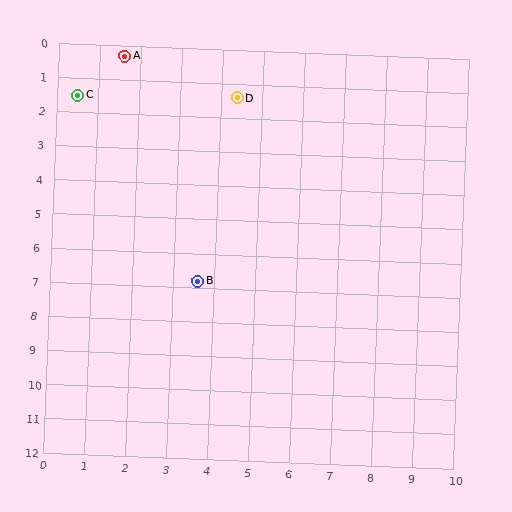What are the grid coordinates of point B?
Point B is at approximately (3.6, 6.8).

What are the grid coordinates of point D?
Point D is at approximately (4.4, 1.4).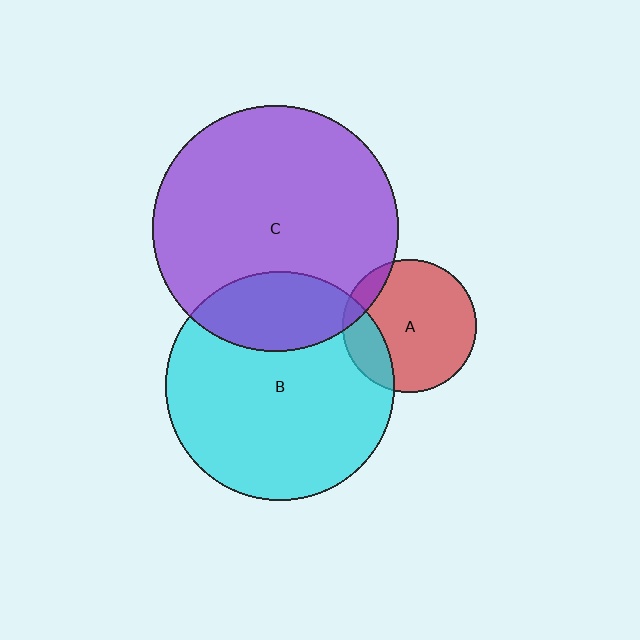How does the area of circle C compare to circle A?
Approximately 3.4 times.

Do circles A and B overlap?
Yes.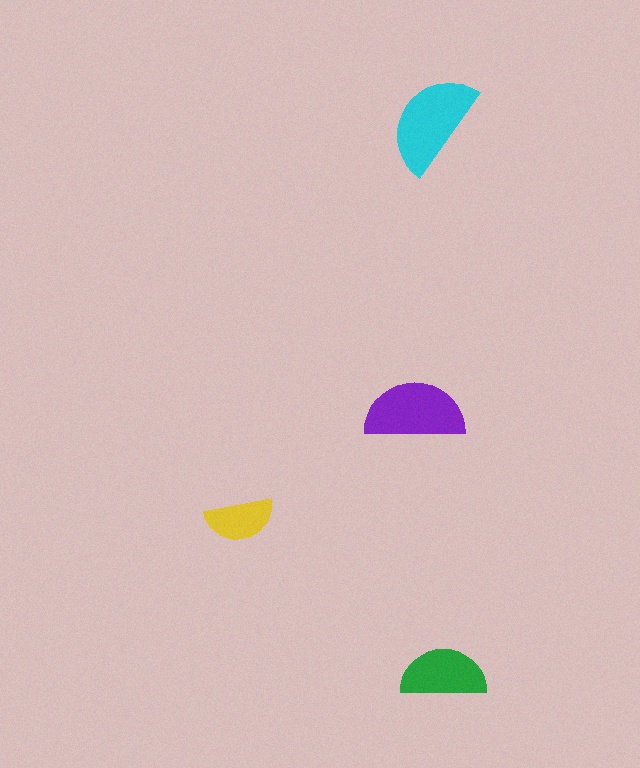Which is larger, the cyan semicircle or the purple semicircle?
The cyan one.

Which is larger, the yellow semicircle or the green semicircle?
The green one.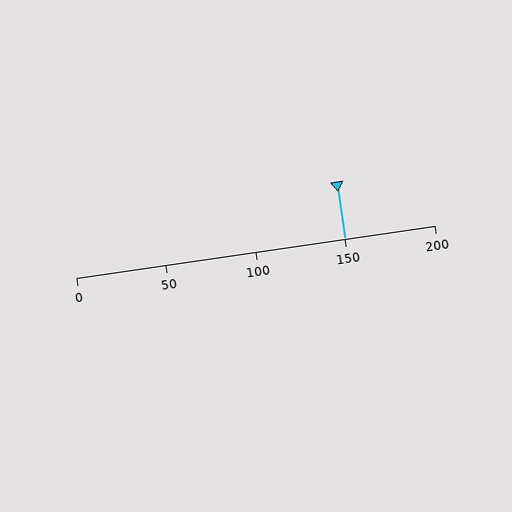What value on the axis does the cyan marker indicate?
The marker indicates approximately 150.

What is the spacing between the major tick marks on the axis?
The major ticks are spaced 50 apart.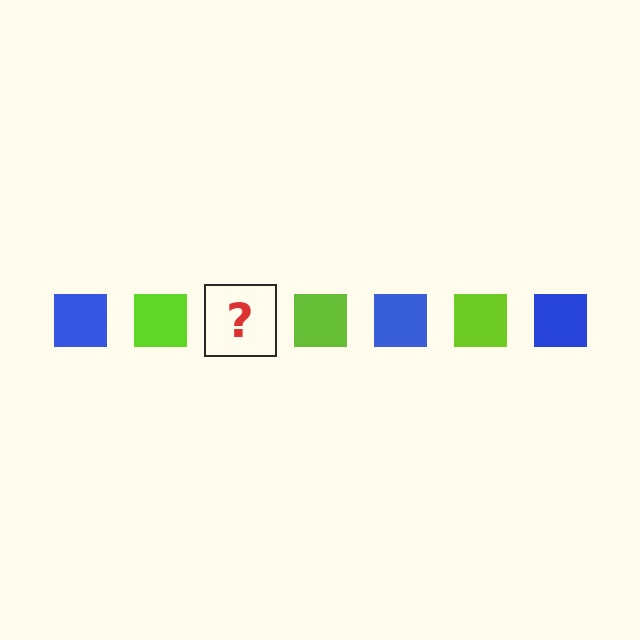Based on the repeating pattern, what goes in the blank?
The blank should be a blue square.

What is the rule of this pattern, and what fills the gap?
The rule is that the pattern cycles through blue, lime squares. The gap should be filled with a blue square.